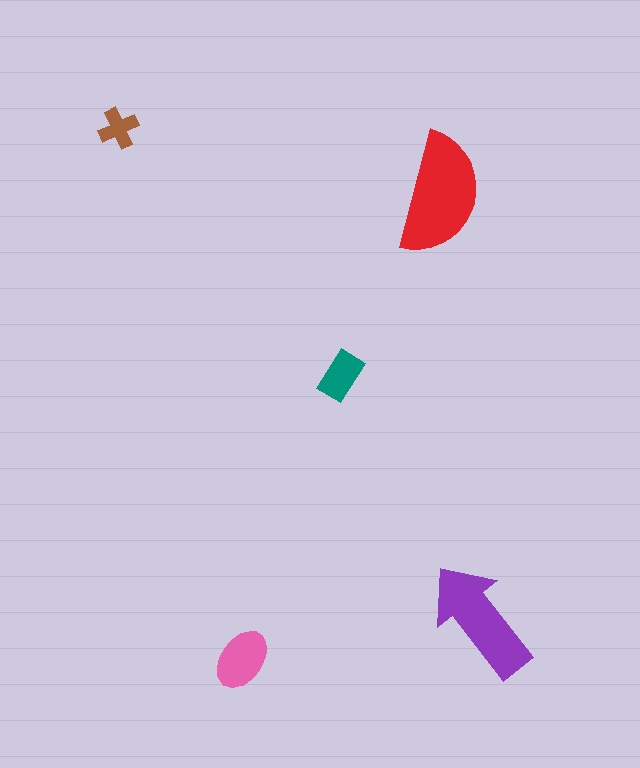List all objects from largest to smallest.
The red semicircle, the purple arrow, the pink ellipse, the teal rectangle, the brown cross.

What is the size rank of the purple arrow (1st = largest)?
2nd.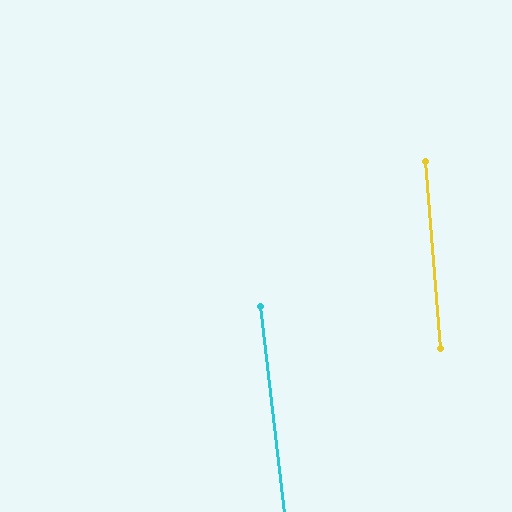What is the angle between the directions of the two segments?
Approximately 2 degrees.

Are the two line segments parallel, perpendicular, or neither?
Parallel — their directions differ by only 1.9°.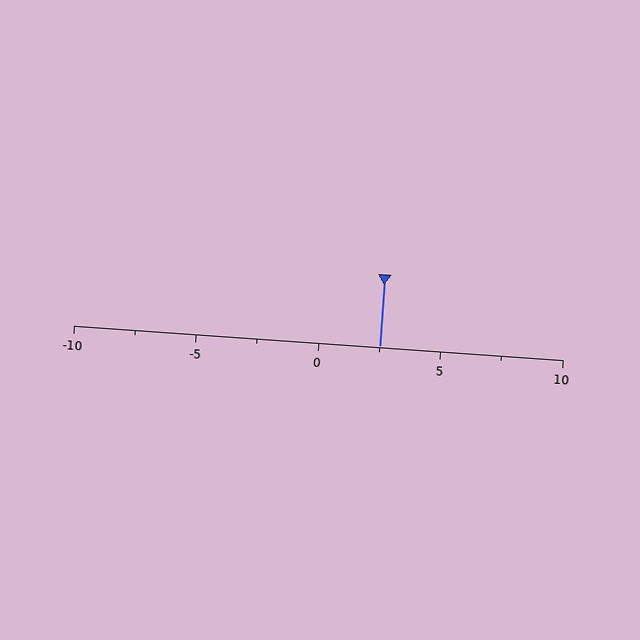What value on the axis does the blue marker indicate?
The marker indicates approximately 2.5.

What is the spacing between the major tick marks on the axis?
The major ticks are spaced 5 apart.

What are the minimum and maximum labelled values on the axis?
The axis runs from -10 to 10.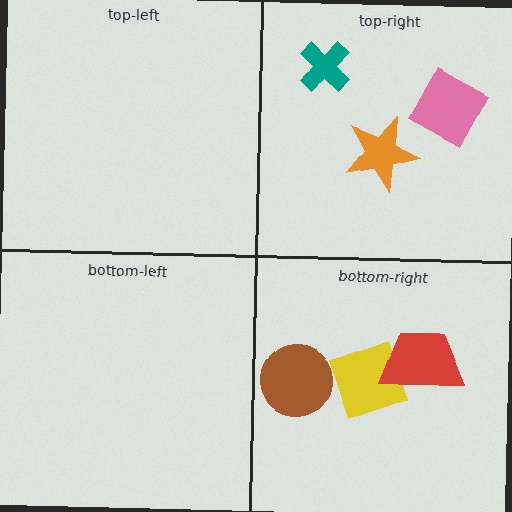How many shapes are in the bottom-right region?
3.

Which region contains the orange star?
The top-right region.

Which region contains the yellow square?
The bottom-right region.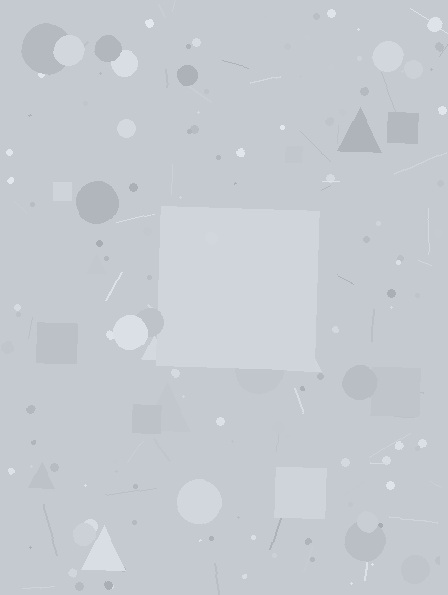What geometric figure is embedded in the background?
A square is embedded in the background.